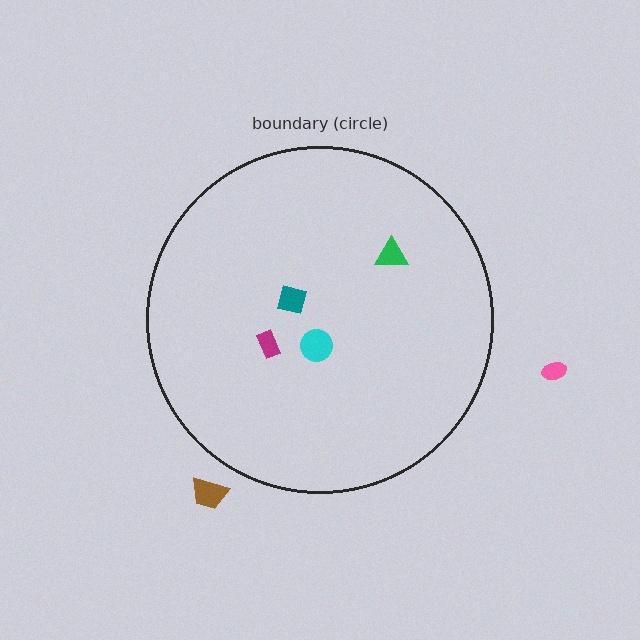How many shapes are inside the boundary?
4 inside, 2 outside.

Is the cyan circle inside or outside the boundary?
Inside.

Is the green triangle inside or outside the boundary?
Inside.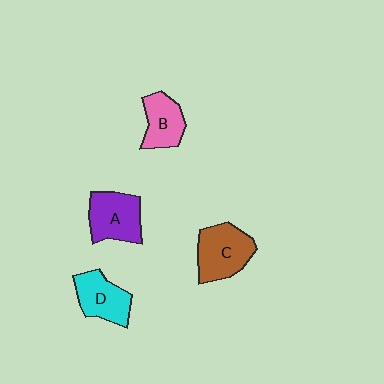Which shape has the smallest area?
Shape B (pink).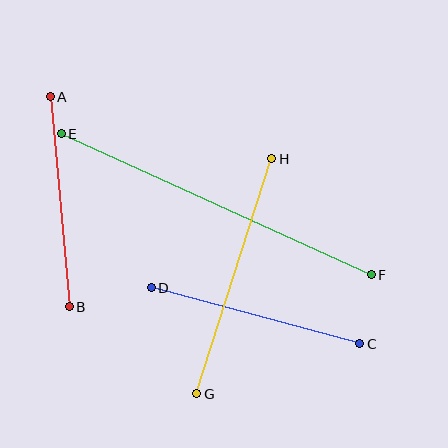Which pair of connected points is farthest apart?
Points E and F are farthest apart.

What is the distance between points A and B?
The distance is approximately 211 pixels.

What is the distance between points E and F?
The distance is approximately 340 pixels.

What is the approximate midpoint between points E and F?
The midpoint is at approximately (216, 204) pixels.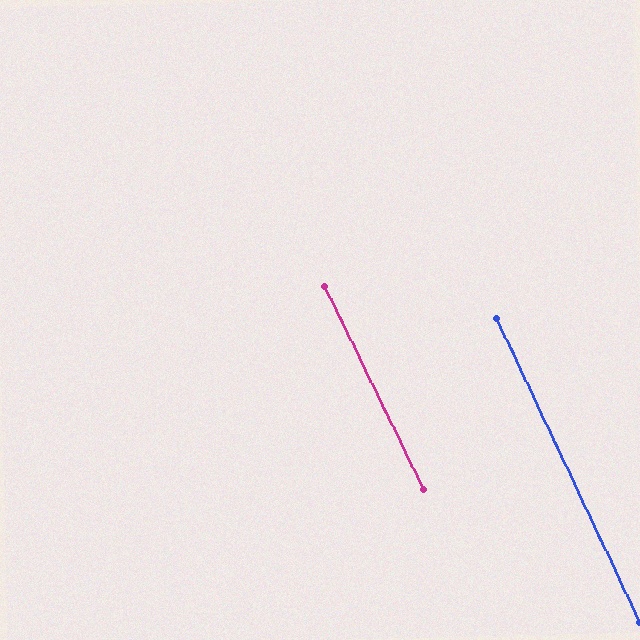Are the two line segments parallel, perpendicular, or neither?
Parallel — their directions differ by only 0.4°.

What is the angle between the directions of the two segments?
Approximately 0 degrees.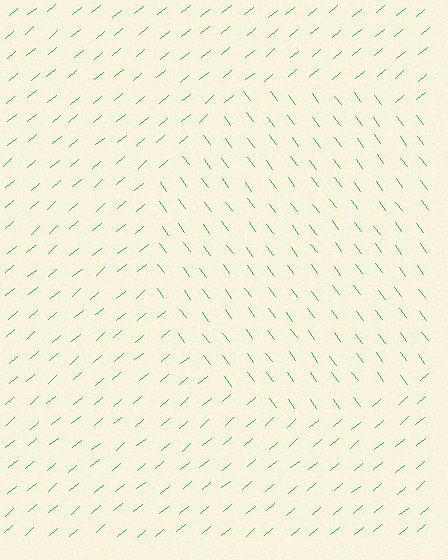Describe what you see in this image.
The image is filled with small green line segments. A circle region in the image has lines oriented differently from the surrounding lines, creating a visible texture boundary.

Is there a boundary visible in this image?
Yes, there is a texture boundary formed by a change in line orientation.